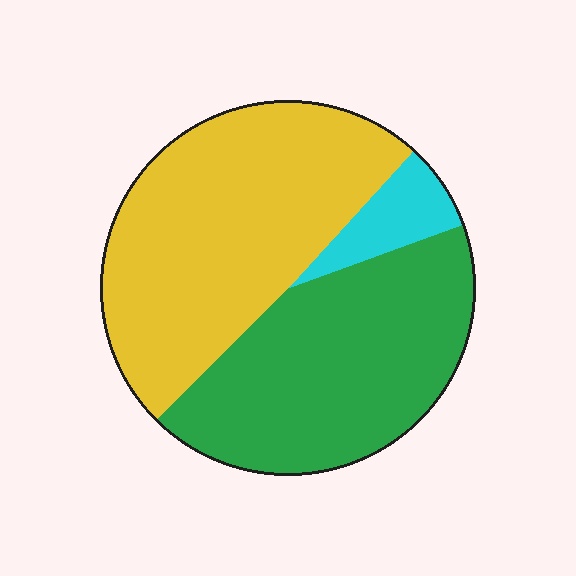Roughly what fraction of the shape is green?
Green takes up about two fifths (2/5) of the shape.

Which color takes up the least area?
Cyan, at roughly 10%.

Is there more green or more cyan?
Green.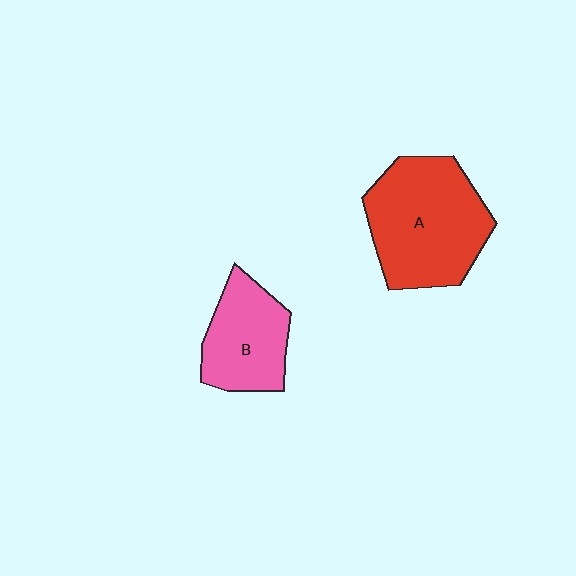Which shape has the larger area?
Shape A (red).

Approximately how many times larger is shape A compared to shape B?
Approximately 1.6 times.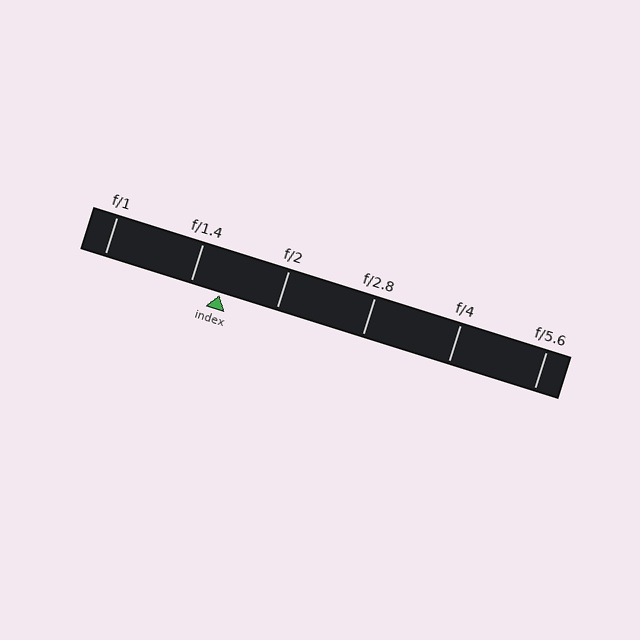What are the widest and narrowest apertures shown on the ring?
The widest aperture shown is f/1 and the narrowest is f/5.6.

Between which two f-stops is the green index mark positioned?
The index mark is between f/1.4 and f/2.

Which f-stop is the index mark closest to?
The index mark is closest to f/1.4.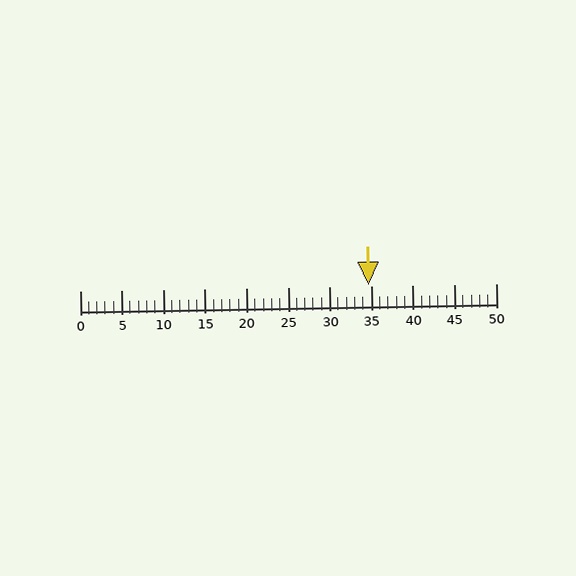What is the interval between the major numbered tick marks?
The major tick marks are spaced 5 units apart.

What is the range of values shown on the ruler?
The ruler shows values from 0 to 50.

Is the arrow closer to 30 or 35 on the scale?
The arrow is closer to 35.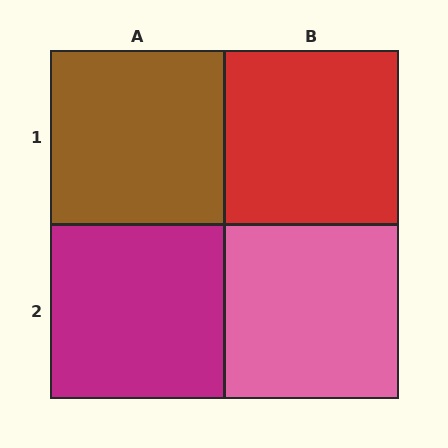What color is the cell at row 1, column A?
Brown.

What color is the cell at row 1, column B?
Red.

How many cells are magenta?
1 cell is magenta.